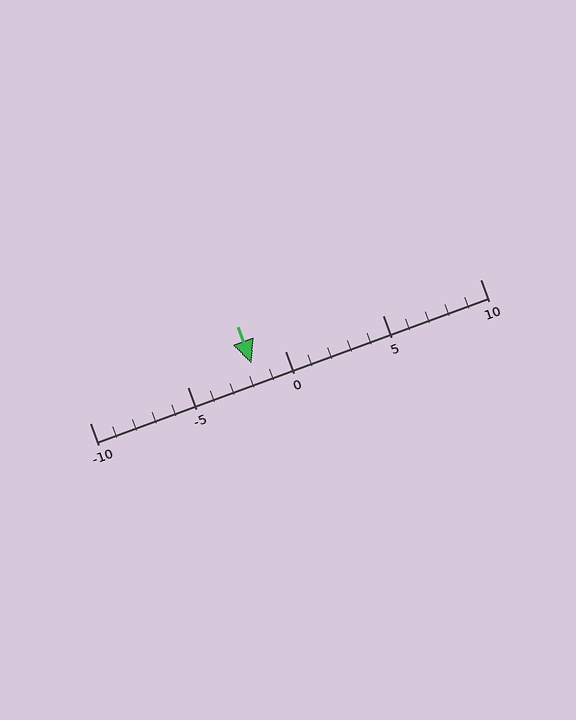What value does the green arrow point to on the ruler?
The green arrow points to approximately -2.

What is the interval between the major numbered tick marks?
The major tick marks are spaced 5 units apart.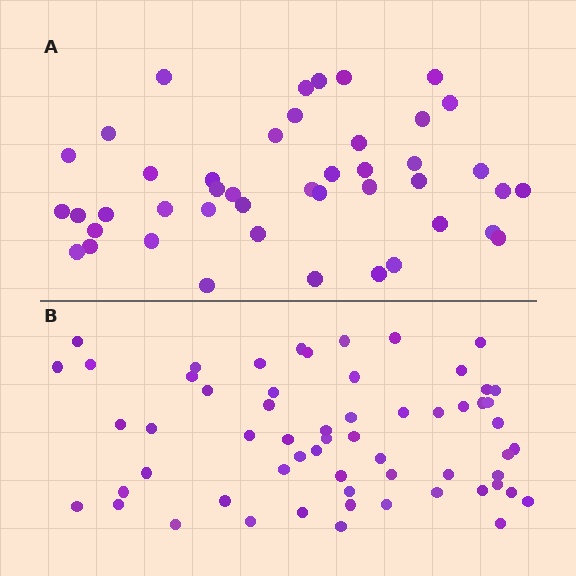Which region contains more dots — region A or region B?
Region B (the bottom region) has more dots.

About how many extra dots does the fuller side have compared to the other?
Region B has approximately 15 more dots than region A.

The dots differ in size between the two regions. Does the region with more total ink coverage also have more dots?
No. Region A has more total ink coverage because its dots are larger, but region B actually contains more individual dots. Total area can be misleading — the number of items is what matters here.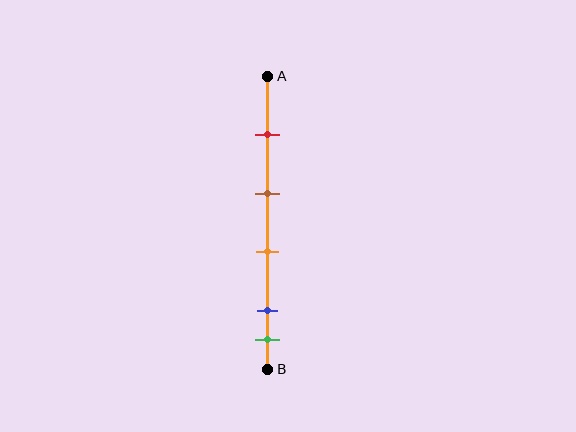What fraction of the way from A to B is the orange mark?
The orange mark is approximately 60% (0.6) of the way from A to B.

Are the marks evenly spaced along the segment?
No, the marks are not evenly spaced.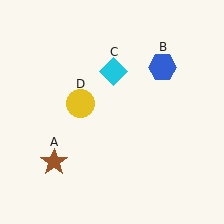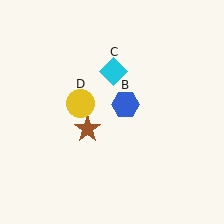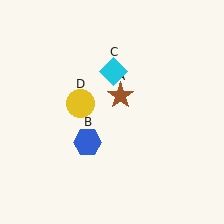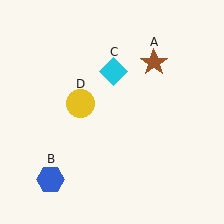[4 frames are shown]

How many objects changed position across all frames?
2 objects changed position: brown star (object A), blue hexagon (object B).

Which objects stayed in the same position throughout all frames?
Cyan diamond (object C) and yellow circle (object D) remained stationary.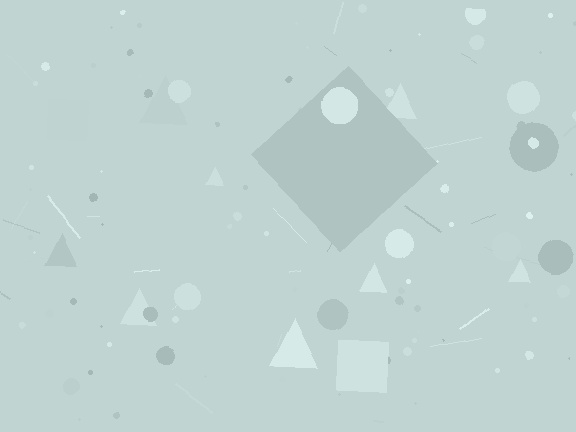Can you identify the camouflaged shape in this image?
The camouflaged shape is a diamond.